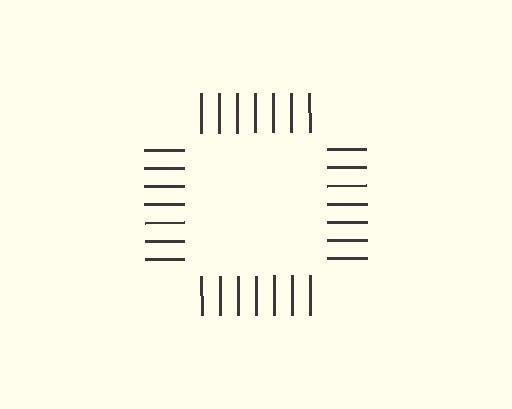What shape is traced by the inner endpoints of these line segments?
An illusory square — the line segments terminate on its edges but no continuous stroke is drawn.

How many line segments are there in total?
28 — 7 along each of the 4 edges.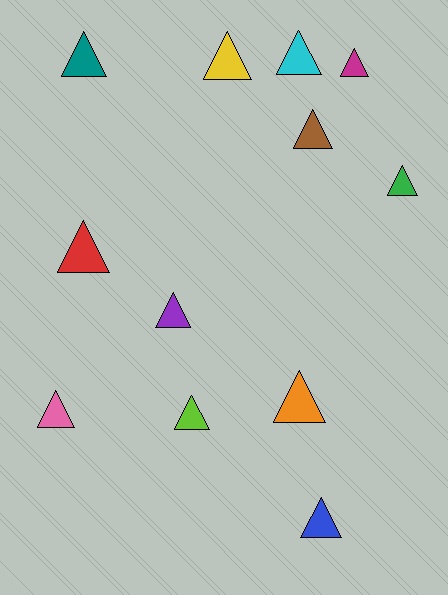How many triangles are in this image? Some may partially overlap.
There are 12 triangles.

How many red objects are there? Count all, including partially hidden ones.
There is 1 red object.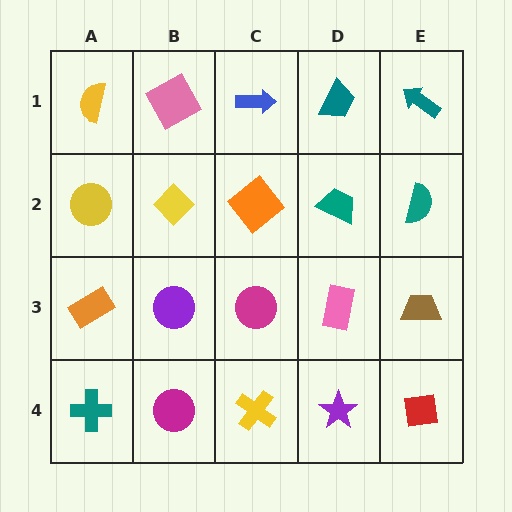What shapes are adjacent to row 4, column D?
A pink rectangle (row 3, column D), a yellow cross (row 4, column C), a red square (row 4, column E).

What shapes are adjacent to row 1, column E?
A teal semicircle (row 2, column E), a teal trapezoid (row 1, column D).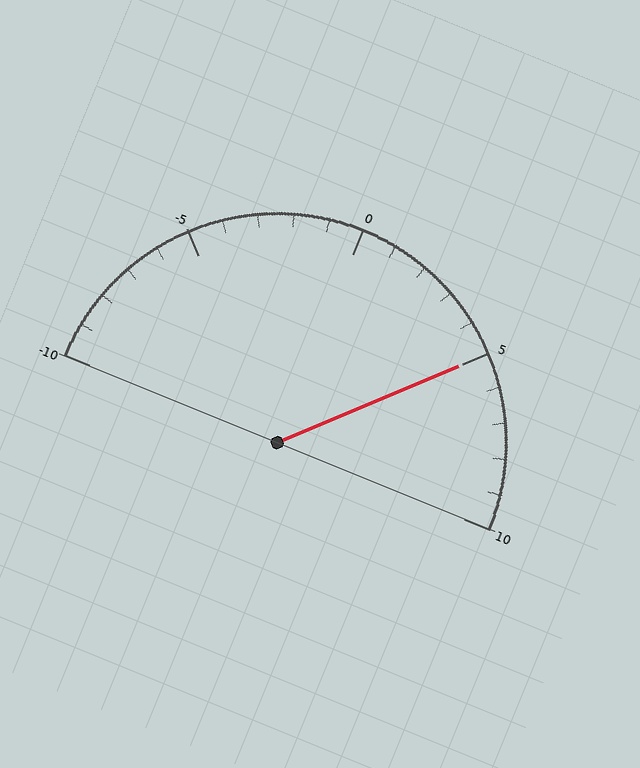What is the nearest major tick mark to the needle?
The nearest major tick mark is 5.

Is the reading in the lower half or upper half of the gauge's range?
The reading is in the upper half of the range (-10 to 10).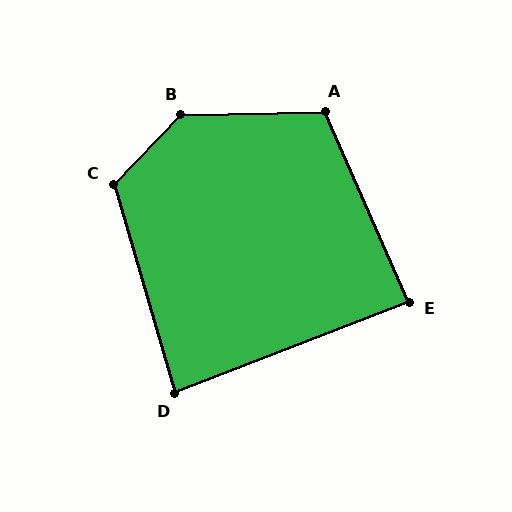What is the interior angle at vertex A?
Approximately 112 degrees (obtuse).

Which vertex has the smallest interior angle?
D, at approximately 85 degrees.